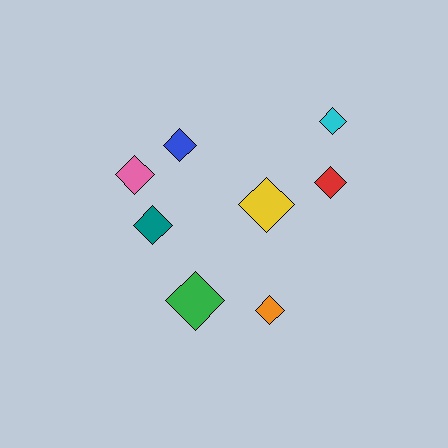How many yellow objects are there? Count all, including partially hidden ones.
There is 1 yellow object.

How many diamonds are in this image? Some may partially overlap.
There are 8 diamonds.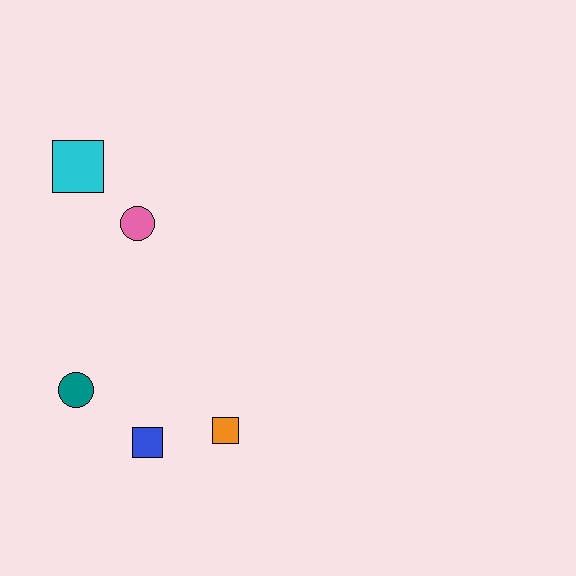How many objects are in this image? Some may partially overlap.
There are 5 objects.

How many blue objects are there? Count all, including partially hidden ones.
There is 1 blue object.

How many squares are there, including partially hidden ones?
There are 3 squares.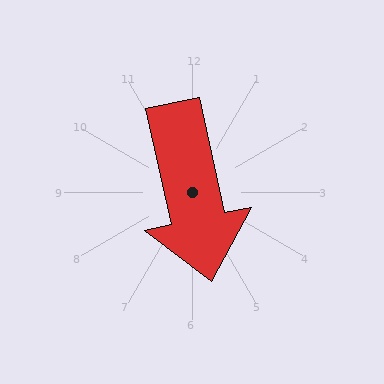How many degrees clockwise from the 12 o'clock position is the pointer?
Approximately 168 degrees.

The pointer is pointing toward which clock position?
Roughly 6 o'clock.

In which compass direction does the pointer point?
South.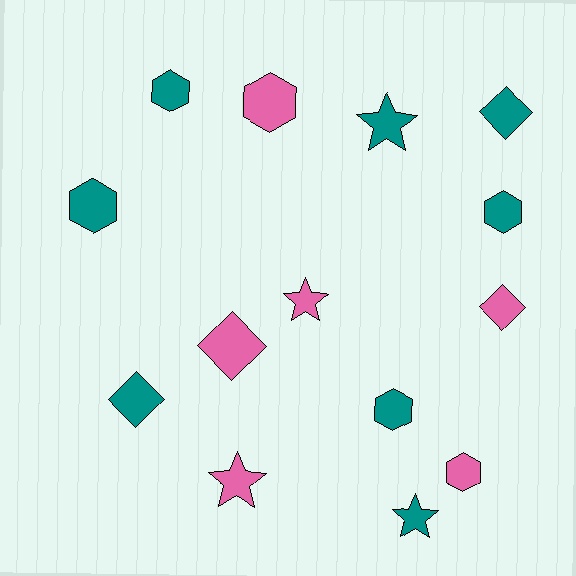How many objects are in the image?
There are 14 objects.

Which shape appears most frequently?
Hexagon, with 6 objects.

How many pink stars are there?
There are 2 pink stars.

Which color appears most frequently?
Teal, with 8 objects.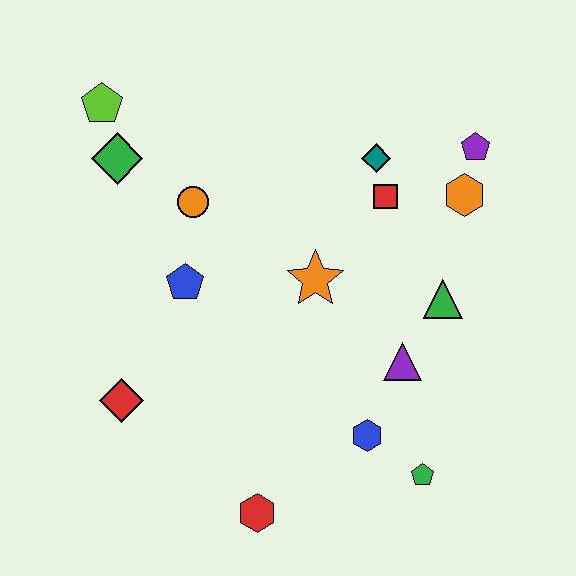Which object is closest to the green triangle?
The purple triangle is closest to the green triangle.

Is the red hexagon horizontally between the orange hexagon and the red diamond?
Yes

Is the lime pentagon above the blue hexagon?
Yes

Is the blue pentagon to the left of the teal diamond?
Yes